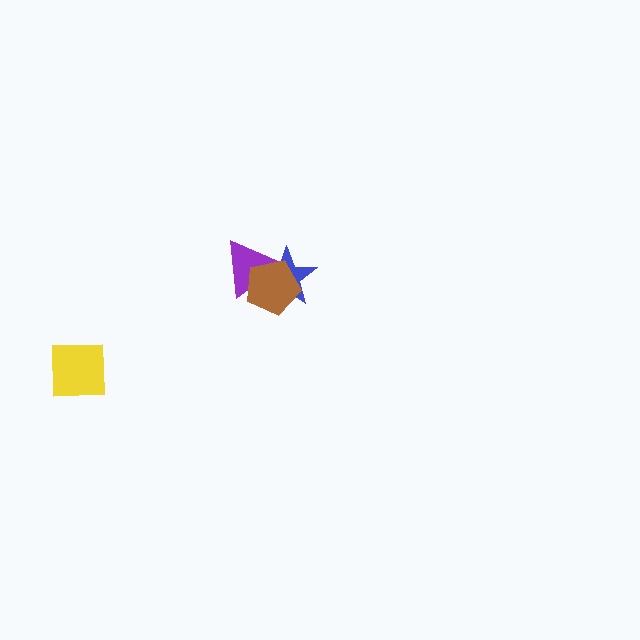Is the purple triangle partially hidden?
Yes, it is partially covered by another shape.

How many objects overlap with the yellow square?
0 objects overlap with the yellow square.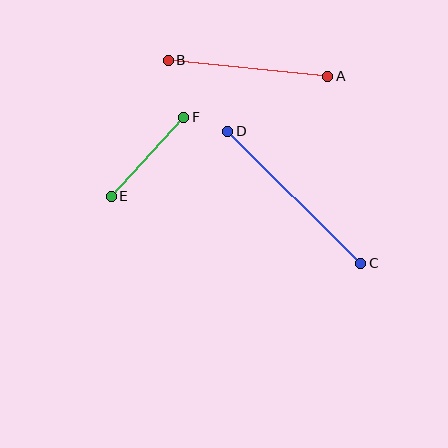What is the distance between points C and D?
The distance is approximately 187 pixels.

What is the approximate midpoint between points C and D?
The midpoint is at approximately (294, 197) pixels.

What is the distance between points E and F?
The distance is approximately 107 pixels.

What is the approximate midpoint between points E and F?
The midpoint is at approximately (147, 157) pixels.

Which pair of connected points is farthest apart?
Points C and D are farthest apart.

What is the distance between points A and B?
The distance is approximately 160 pixels.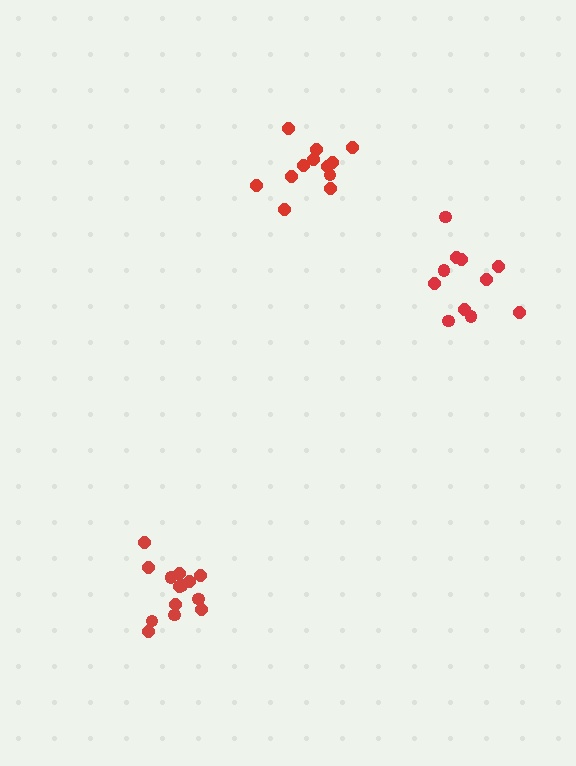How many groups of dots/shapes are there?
There are 3 groups.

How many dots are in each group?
Group 1: 11 dots, Group 2: 12 dots, Group 3: 14 dots (37 total).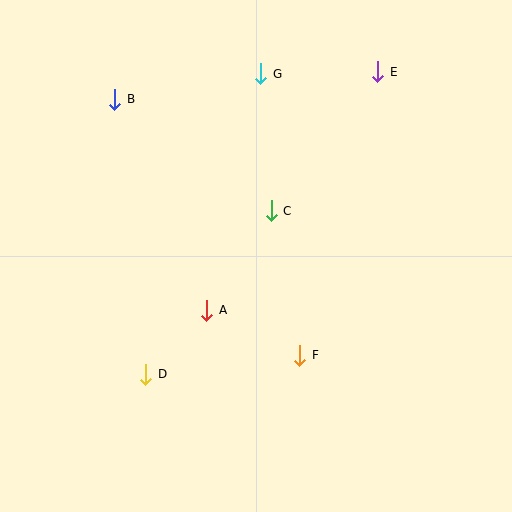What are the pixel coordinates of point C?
Point C is at (271, 211).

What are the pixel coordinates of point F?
Point F is at (300, 355).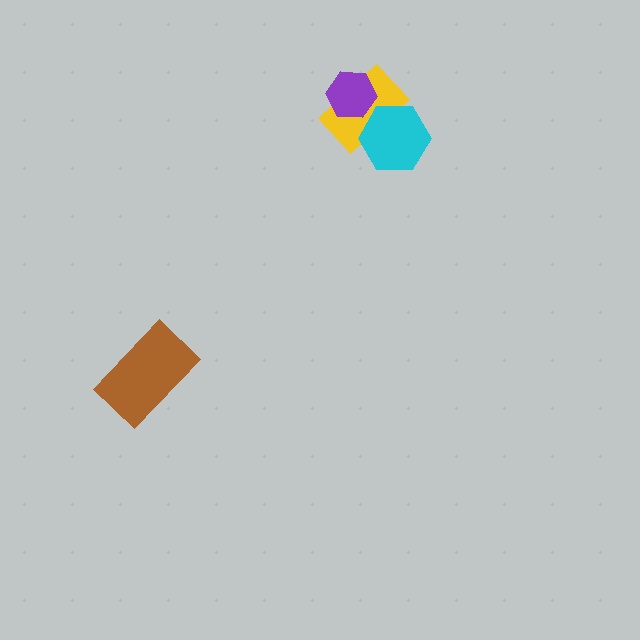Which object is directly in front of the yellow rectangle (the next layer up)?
The cyan hexagon is directly in front of the yellow rectangle.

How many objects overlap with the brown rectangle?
0 objects overlap with the brown rectangle.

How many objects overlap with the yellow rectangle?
2 objects overlap with the yellow rectangle.